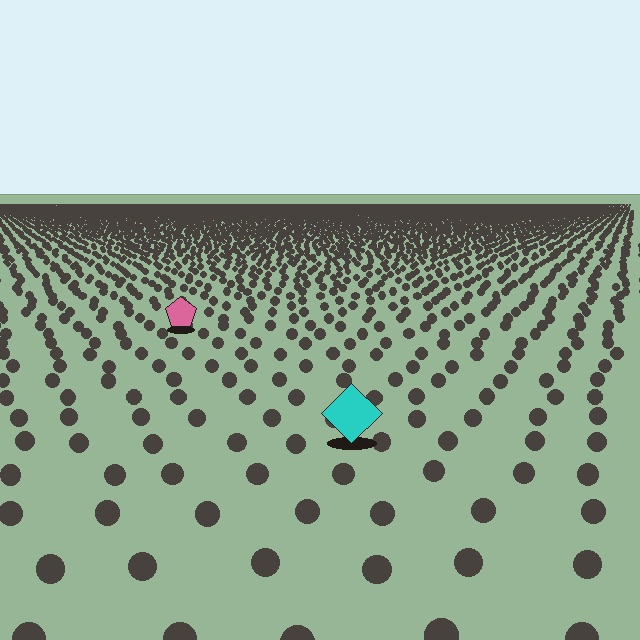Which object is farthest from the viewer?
The pink pentagon is farthest from the viewer. It appears smaller and the ground texture around it is denser.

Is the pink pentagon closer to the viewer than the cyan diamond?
No. The cyan diamond is closer — you can tell from the texture gradient: the ground texture is coarser near it.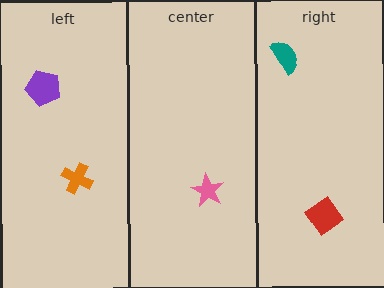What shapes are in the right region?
The teal semicircle, the red diamond.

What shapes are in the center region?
The pink star.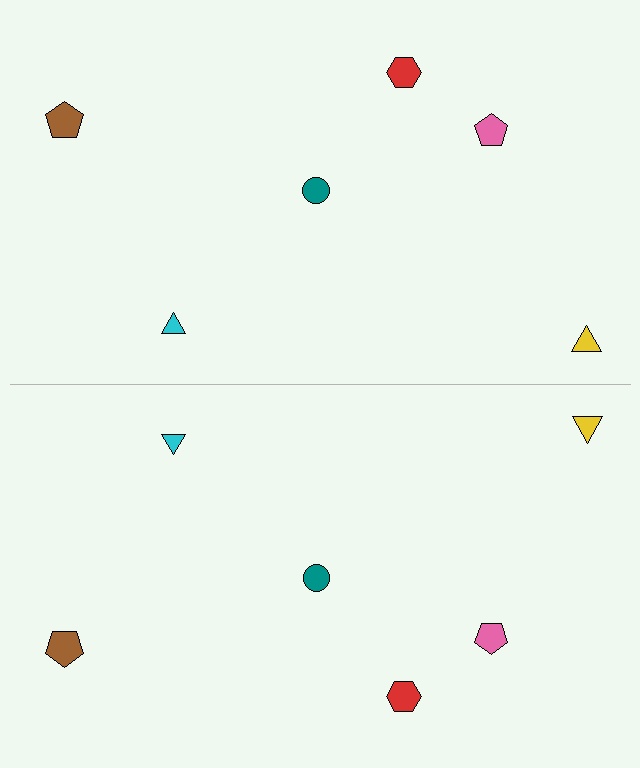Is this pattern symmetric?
Yes, this pattern has bilateral (reflection) symmetry.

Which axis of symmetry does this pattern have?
The pattern has a horizontal axis of symmetry running through the center of the image.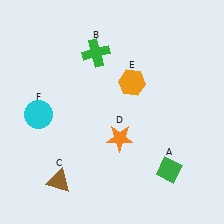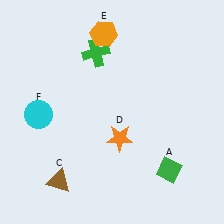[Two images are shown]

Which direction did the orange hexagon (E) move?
The orange hexagon (E) moved up.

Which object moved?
The orange hexagon (E) moved up.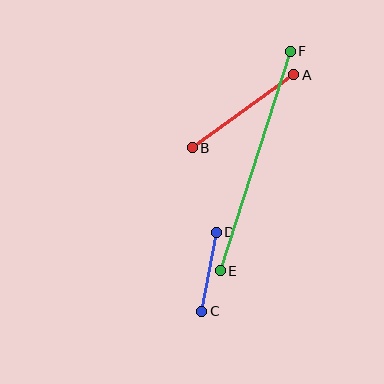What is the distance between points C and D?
The distance is approximately 80 pixels.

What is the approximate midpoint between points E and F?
The midpoint is at approximately (255, 161) pixels.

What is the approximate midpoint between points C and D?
The midpoint is at approximately (209, 272) pixels.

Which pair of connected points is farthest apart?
Points E and F are farthest apart.